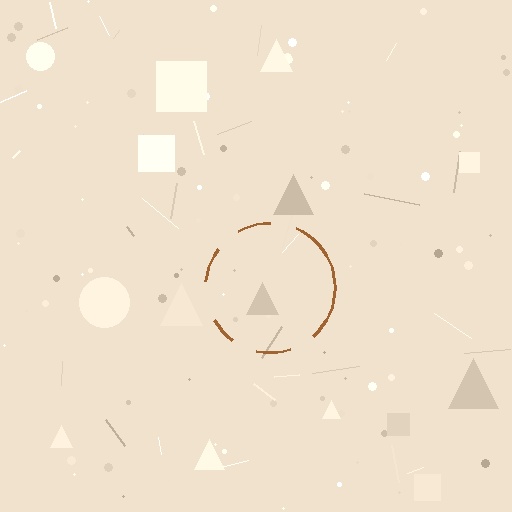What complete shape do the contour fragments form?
The contour fragments form a circle.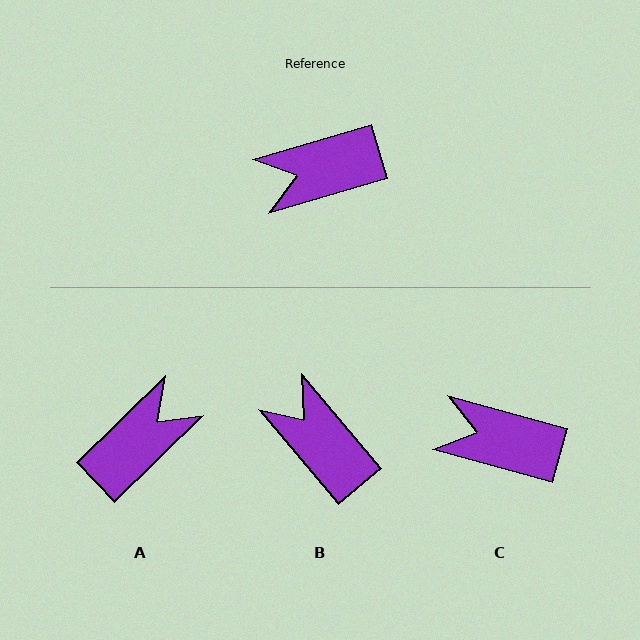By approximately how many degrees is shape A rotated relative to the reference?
Approximately 152 degrees clockwise.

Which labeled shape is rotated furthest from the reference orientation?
A, about 152 degrees away.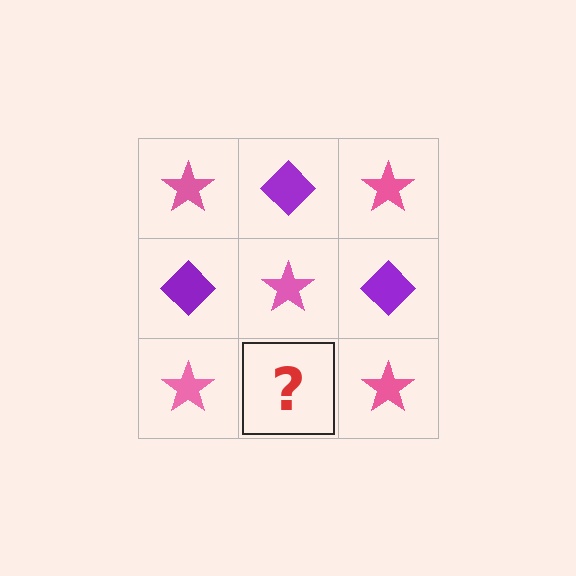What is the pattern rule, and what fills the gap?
The rule is that it alternates pink star and purple diamond in a checkerboard pattern. The gap should be filled with a purple diamond.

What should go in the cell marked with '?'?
The missing cell should contain a purple diamond.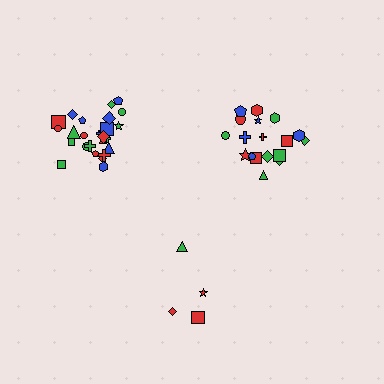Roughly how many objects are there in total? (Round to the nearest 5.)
Roughly 45 objects in total.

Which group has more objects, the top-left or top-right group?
The top-left group.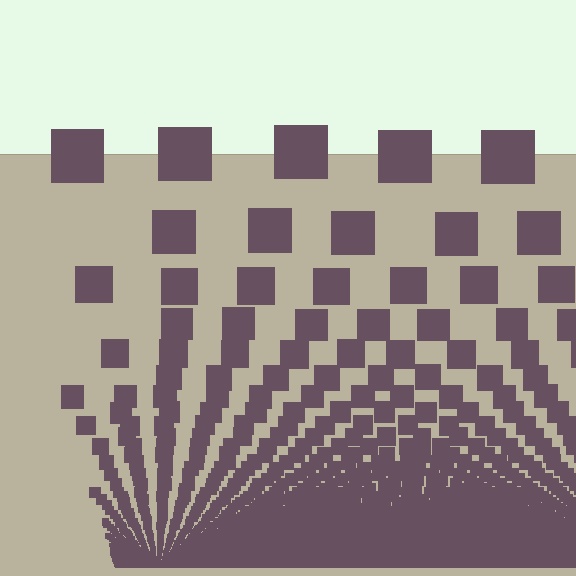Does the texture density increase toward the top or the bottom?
Density increases toward the bottom.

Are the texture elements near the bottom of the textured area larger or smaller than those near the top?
Smaller. The gradient is inverted — elements near the bottom are smaller and denser.